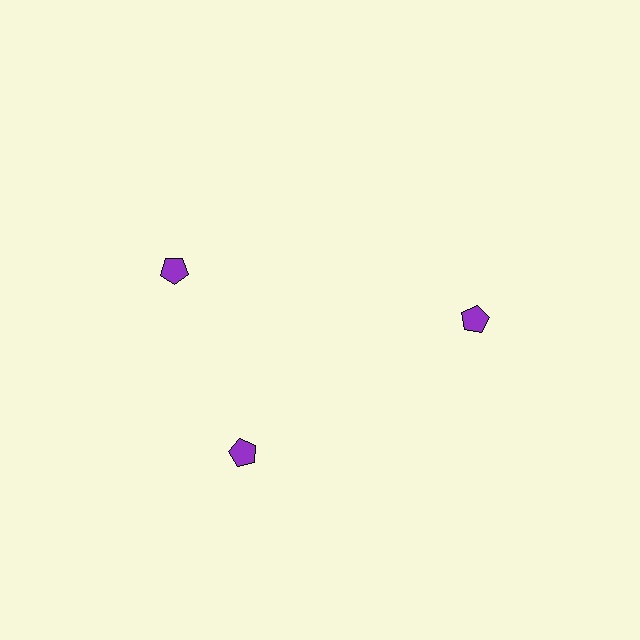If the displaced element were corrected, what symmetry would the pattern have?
It would have 3-fold rotational symmetry — the pattern would map onto itself every 120 degrees.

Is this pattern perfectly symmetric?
No. The 3 purple pentagons are arranged in a ring, but one element near the 11 o'clock position is rotated out of alignment along the ring, breaking the 3-fold rotational symmetry.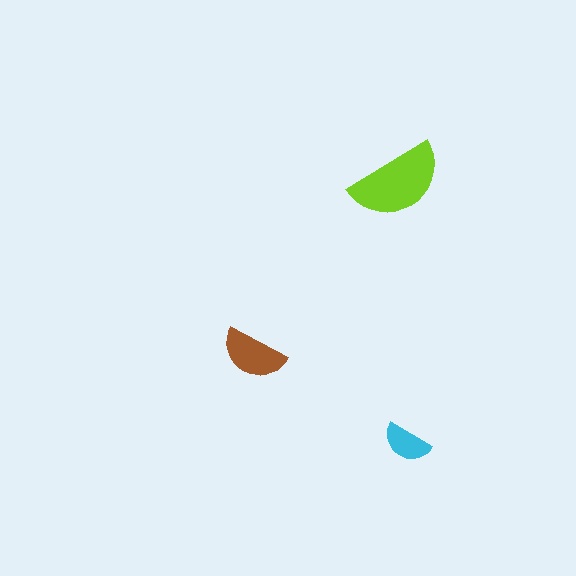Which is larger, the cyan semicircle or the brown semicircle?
The brown one.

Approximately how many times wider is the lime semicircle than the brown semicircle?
About 1.5 times wider.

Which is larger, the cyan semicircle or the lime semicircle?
The lime one.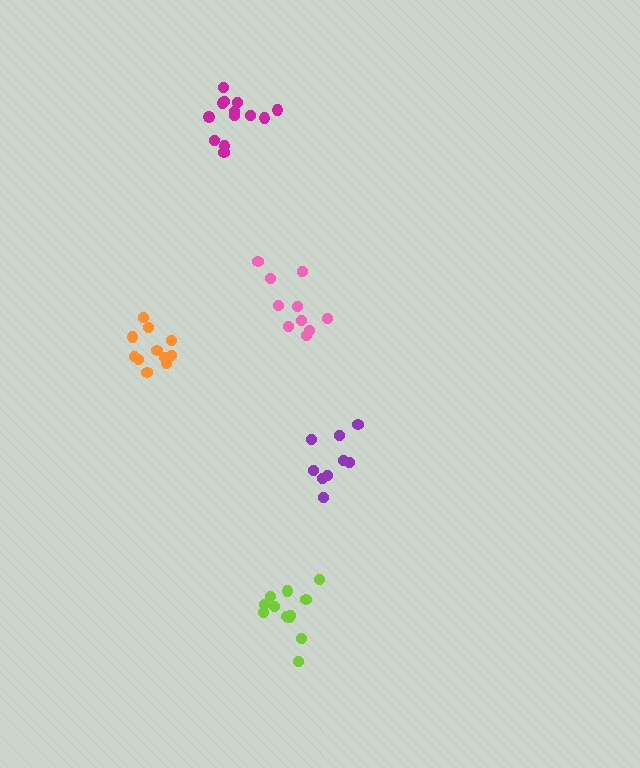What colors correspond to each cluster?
The clusters are colored: orange, pink, purple, magenta, lime.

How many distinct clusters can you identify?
There are 5 distinct clusters.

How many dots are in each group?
Group 1: 11 dots, Group 2: 10 dots, Group 3: 9 dots, Group 4: 13 dots, Group 5: 12 dots (55 total).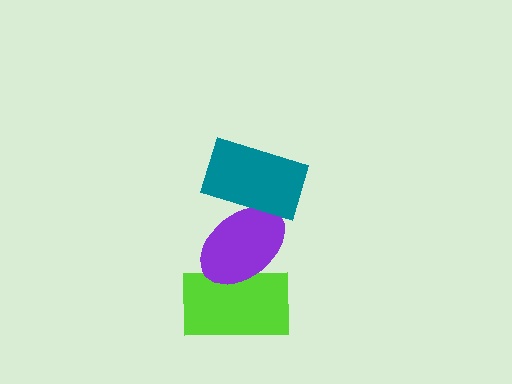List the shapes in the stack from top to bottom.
From top to bottom: the teal rectangle, the purple ellipse, the lime rectangle.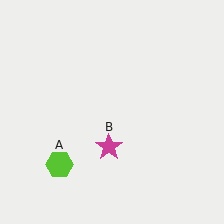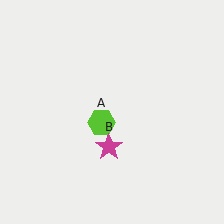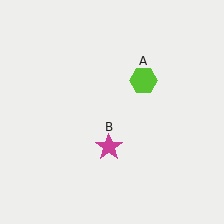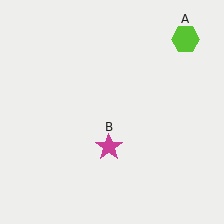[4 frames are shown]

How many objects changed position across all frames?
1 object changed position: lime hexagon (object A).